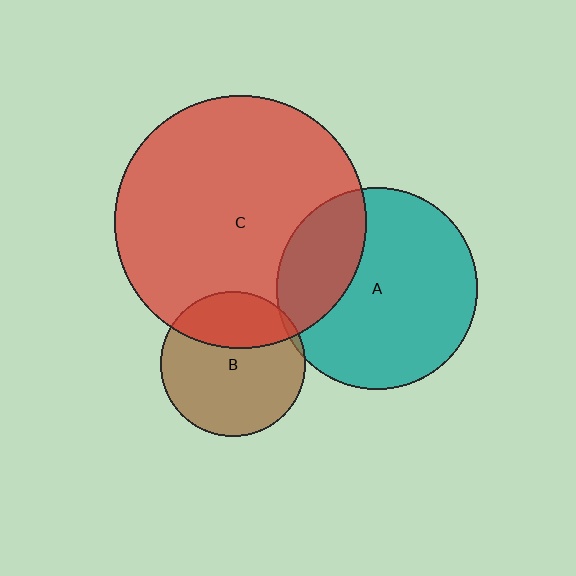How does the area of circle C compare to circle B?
Approximately 3.0 times.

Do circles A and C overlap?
Yes.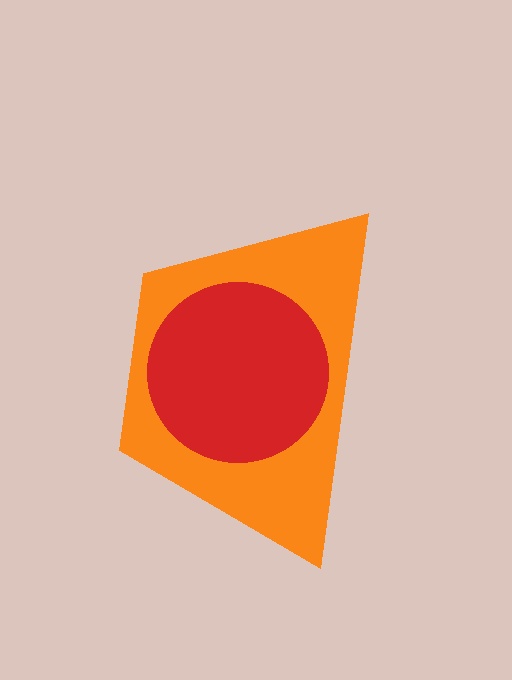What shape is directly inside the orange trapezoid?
The red circle.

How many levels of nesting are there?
2.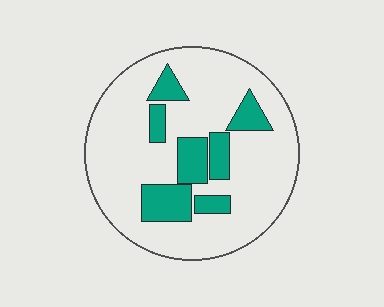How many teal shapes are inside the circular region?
7.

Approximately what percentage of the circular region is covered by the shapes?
Approximately 20%.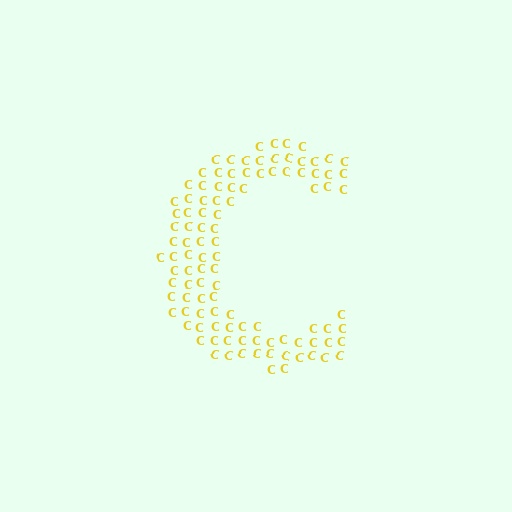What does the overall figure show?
The overall figure shows the letter C.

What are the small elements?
The small elements are letter C's.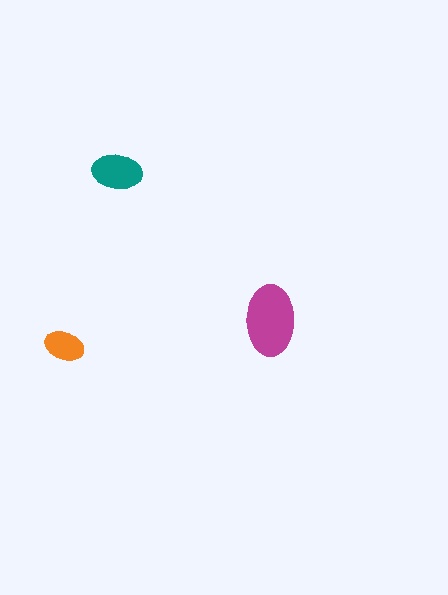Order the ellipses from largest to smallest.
the magenta one, the teal one, the orange one.